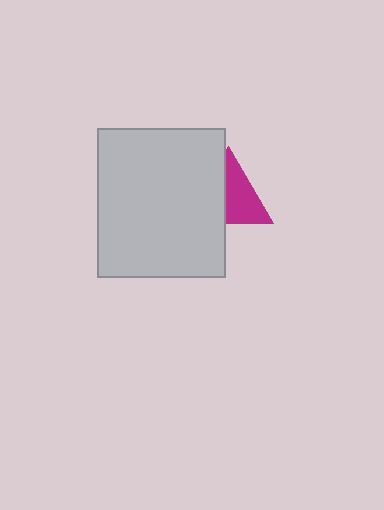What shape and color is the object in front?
The object in front is a light gray rectangle.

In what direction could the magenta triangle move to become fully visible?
The magenta triangle could move right. That would shift it out from behind the light gray rectangle entirely.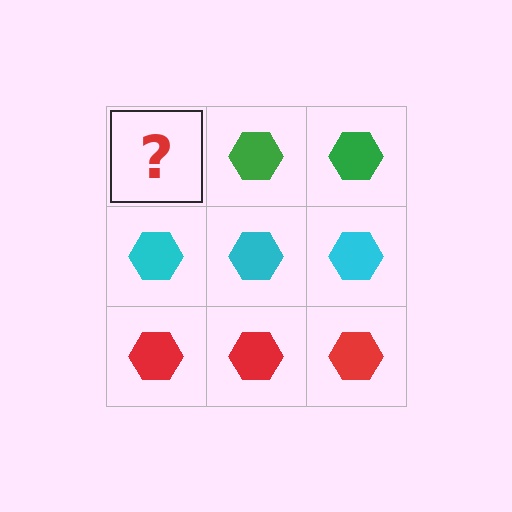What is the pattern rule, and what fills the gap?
The rule is that each row has a consistent color. The gap should be filled with a green hexagon.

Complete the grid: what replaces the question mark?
The question mark should be replaced with a green hexagon.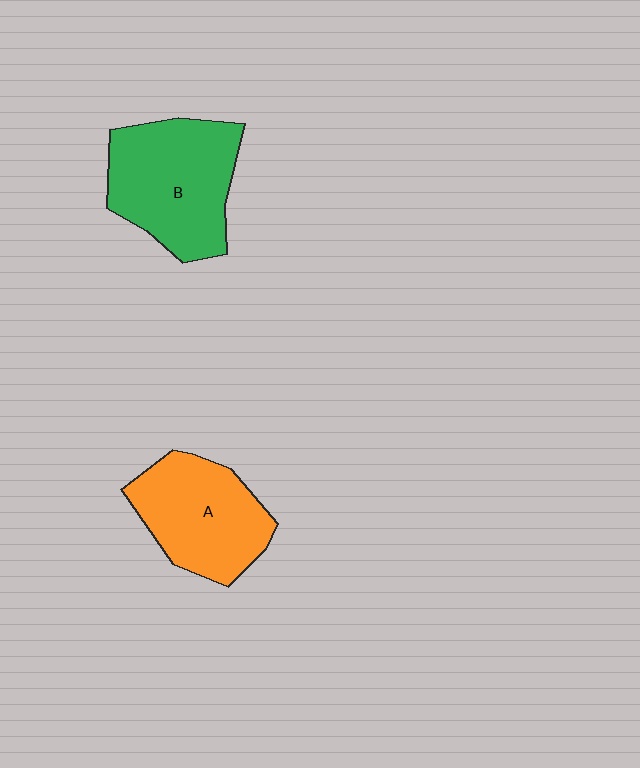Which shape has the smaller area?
Shape A (orange).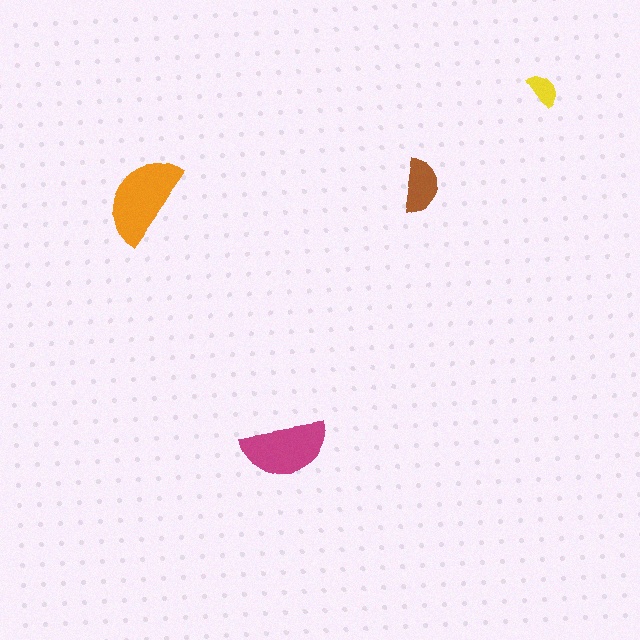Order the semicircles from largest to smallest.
the orange one, the magenta one, the brown one, the yellow one.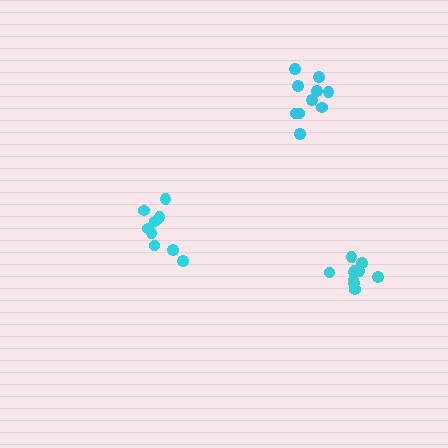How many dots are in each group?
Group 1: 10 dots, Group 2: 9 dots, Group 3: 10 dots (29 total).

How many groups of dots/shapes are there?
There are 3 groups.